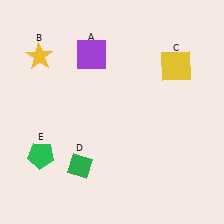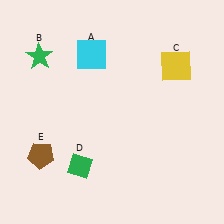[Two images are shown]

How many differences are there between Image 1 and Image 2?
There are 3 differences between the two images.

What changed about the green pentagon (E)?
In Image 1, E is green. In Image 2, it changed to brown.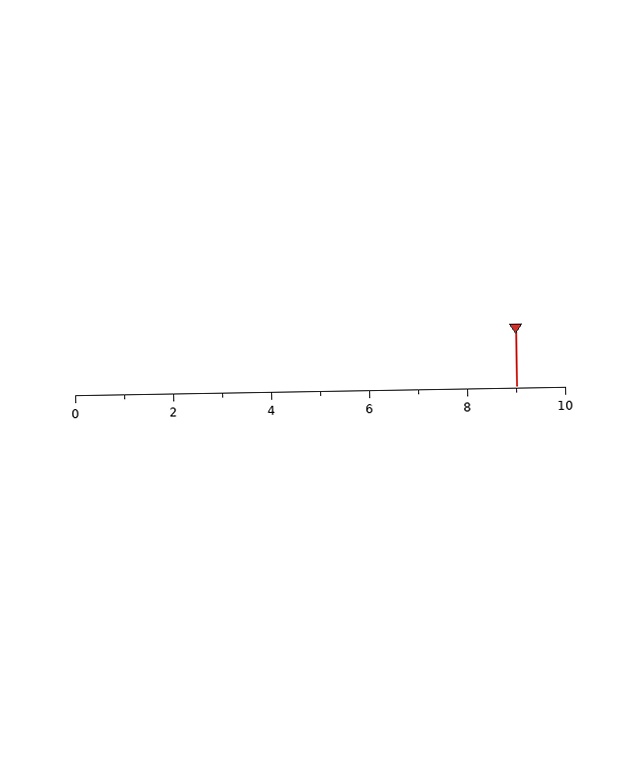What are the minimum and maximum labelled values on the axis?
The axis runs from 0 to 10.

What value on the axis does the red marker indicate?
The marker indicates approximately 9.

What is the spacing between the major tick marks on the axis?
The major ticks are spaced 2 apart.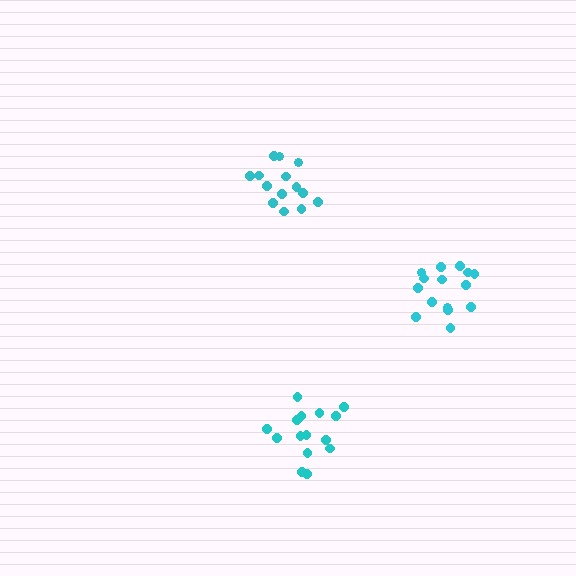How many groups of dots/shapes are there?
There are 3 groups.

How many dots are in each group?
Group 1: 15 dots, Group 2: 14 dots, Group 3: 15 dots (44 total).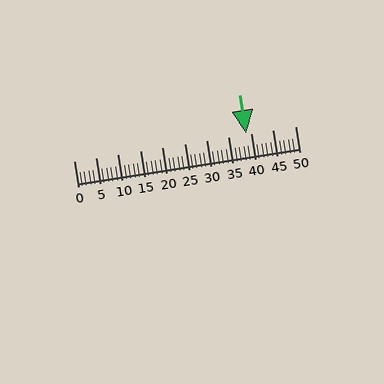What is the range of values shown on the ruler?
The ruler shows values from 0 to 50.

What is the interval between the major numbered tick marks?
The major tick marks are spaced 5 units apart.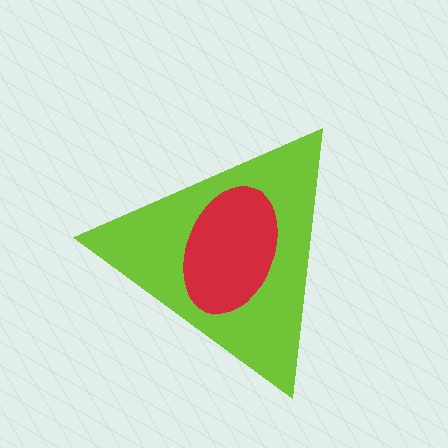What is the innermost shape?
The red ellipse.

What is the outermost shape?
The lime triangle.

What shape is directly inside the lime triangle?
The red ellipse.